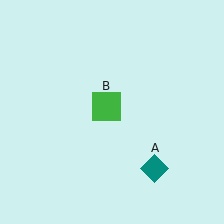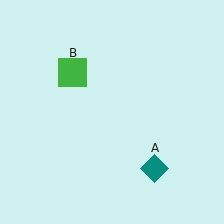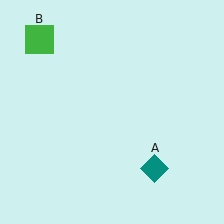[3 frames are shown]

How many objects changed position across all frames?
1 object changed position: green square (object B).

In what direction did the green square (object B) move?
The green square (object B) moved up and to the left.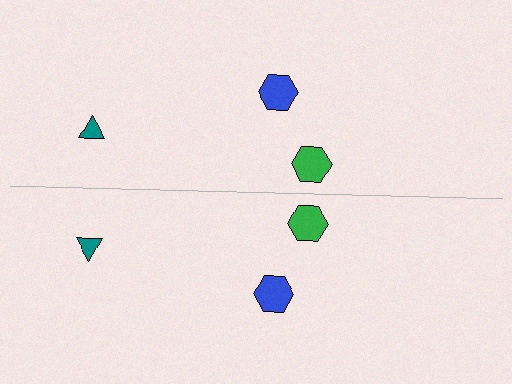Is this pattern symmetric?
Yes, this pattern has bilateral (reflection) symmetry.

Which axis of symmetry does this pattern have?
The pattern has a horizontal axis of symmetry running through the center of the image.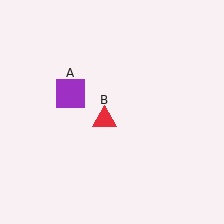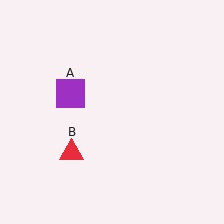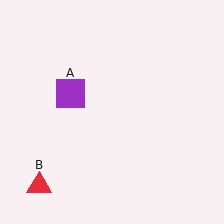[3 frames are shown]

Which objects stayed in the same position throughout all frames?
Purple square (object A) remained stationary.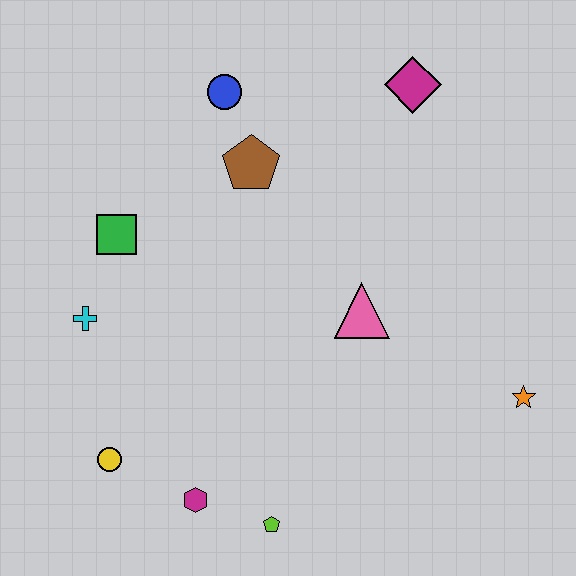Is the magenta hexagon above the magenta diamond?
No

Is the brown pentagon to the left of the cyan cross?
No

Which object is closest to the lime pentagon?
The magenta hexagon is closest to the lime pentagon.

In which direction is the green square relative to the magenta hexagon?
The green square is above the magenta hexagon.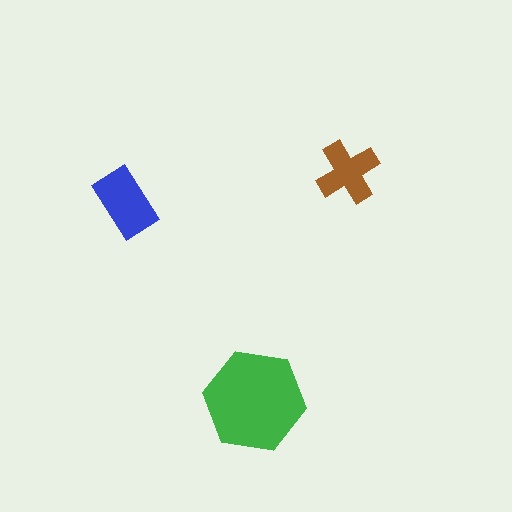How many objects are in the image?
There are 3 objects in the image.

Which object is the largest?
The green hexagon.